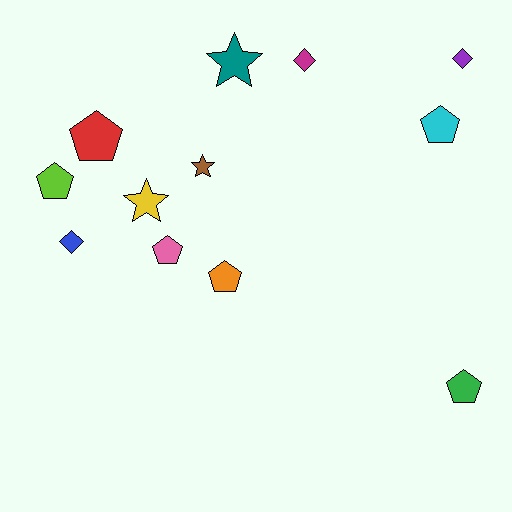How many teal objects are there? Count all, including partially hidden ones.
There is 1 teal object.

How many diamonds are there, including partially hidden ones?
There are 3 diamonds.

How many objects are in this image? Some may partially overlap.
There are 12 objects.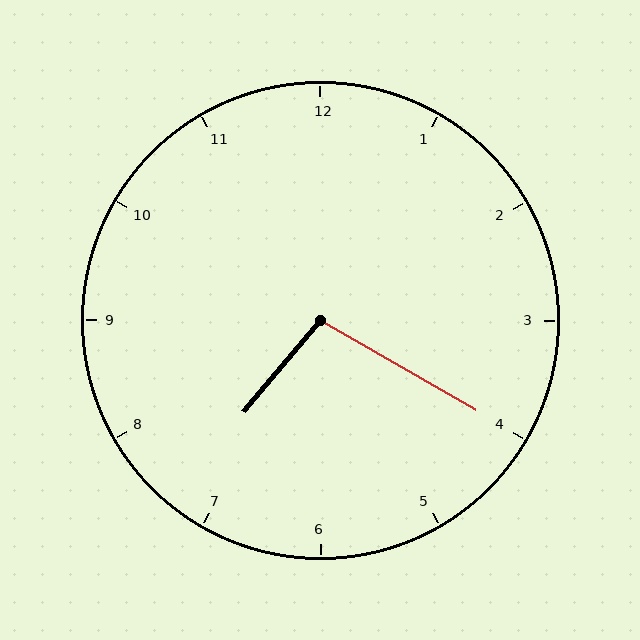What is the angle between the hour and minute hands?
Approximately 100 degrees.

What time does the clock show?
7:20.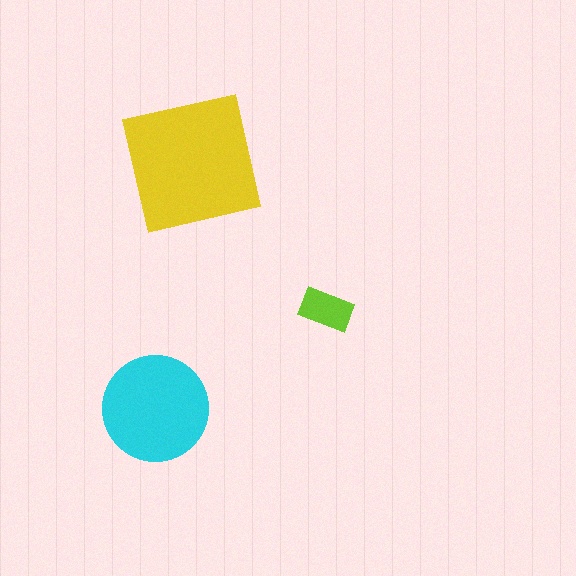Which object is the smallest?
The lime rectangle.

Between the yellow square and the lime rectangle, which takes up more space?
The yellow square.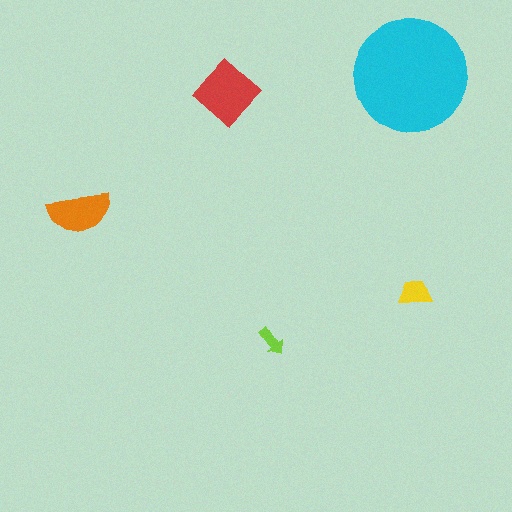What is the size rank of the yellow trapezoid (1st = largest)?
4th.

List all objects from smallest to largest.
The lime arrow, the yellow trapezoid, the orange semicircle, the red diamond, the cyan circle.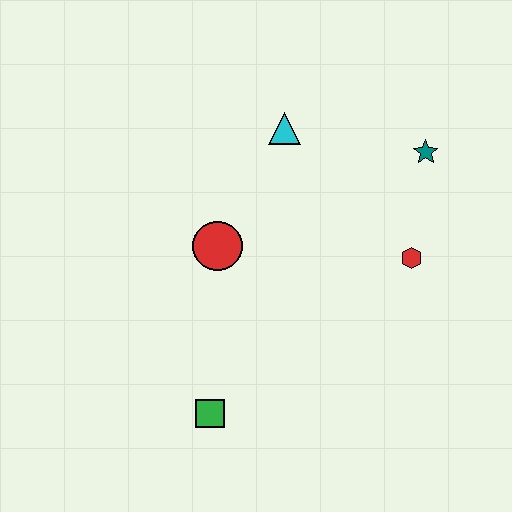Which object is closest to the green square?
The red circle is closest to the green square.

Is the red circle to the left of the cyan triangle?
Yes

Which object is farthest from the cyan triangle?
The green square is farthest from the cyan triangle.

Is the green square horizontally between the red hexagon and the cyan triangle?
No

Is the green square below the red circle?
Yes